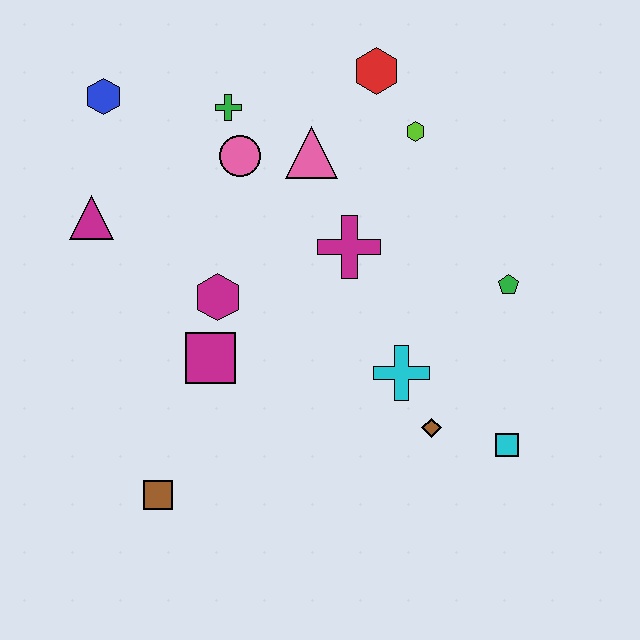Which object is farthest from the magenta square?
The red hexagon is farthest from the magenta square.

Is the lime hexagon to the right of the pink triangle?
Yes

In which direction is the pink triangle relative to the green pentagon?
The pink triangle is to the left of the green pentagon.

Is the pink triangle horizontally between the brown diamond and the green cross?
Yes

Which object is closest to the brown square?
The magenta square is closest to the brown square.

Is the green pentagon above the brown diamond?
Yes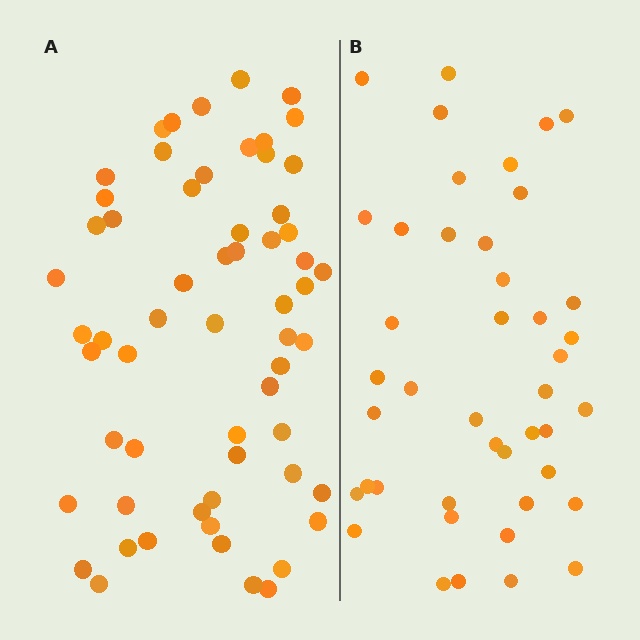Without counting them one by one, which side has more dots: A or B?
Region A (the left region) has more dots.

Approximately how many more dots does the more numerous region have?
Region A has approximately 15 more dots than region B.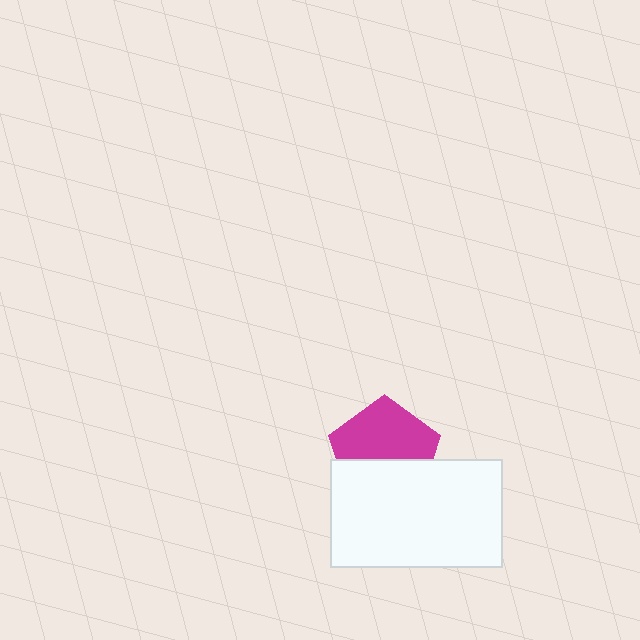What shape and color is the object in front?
The object in front is a white rectangle.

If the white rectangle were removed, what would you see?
You would see the complete magenta pentagon.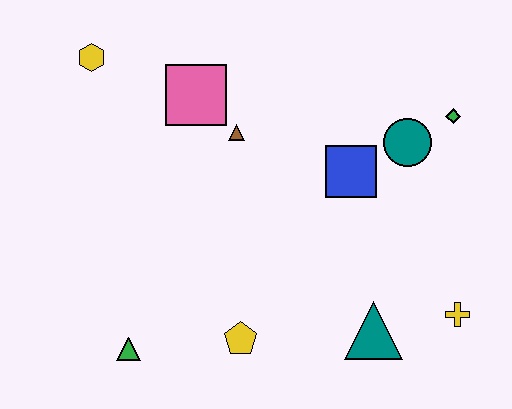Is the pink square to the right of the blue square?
No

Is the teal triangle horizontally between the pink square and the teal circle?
Yes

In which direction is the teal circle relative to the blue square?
The teal circle is to the right of the blue square.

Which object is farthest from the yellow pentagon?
The yellow hexagon is farthest from the yellow pentagon.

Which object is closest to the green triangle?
The yellow pentagon is closest to the green triangle.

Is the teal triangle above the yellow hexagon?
No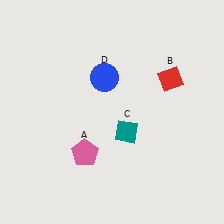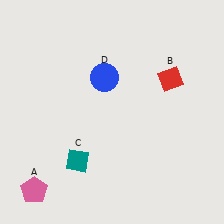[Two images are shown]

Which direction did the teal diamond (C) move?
The teal diamond (C) moved left.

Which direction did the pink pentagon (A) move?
The pink pentagon (A) moved left.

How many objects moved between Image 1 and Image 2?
2 objects moved between the two images.